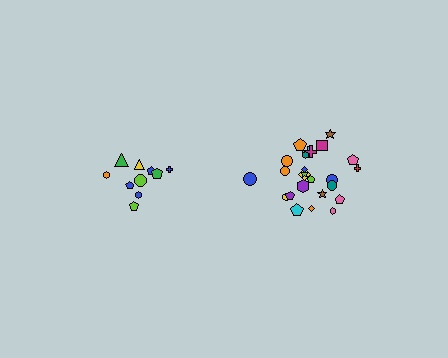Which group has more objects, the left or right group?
The right group.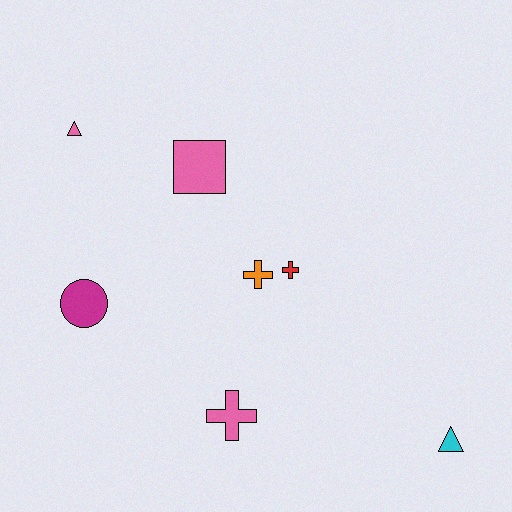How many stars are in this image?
There are no stars.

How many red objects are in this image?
There is 1 red object.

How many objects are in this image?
There are 7 objects.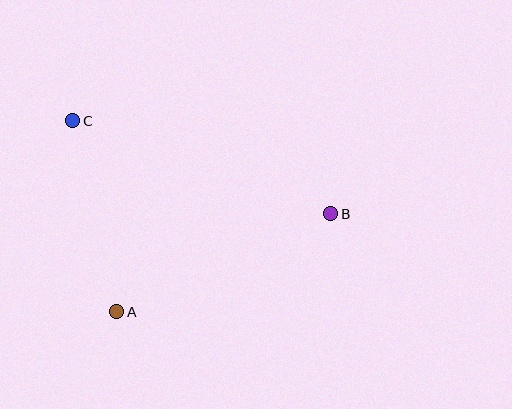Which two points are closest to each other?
Points A and C are closest to each other.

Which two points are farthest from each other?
Points B and C are farthest from each other.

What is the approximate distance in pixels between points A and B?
The distance between A and B is approximately 235 pixels.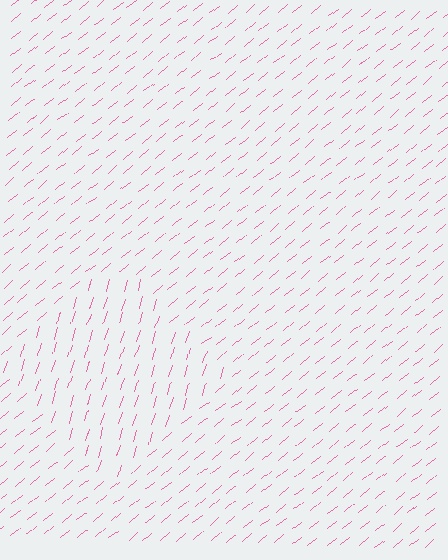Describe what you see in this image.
The image is filled with small pink line segments. A diamond region in the image has lines oriented differently from the surrounding lines, creating a visible texture boundary.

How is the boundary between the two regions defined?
The boundary is defined purely by a change in line orientation (approximately 33 degrees difference). All lines are the same color and thickness.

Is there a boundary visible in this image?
Yes, there is a texture boundary formed by a change in line orientation.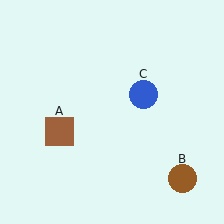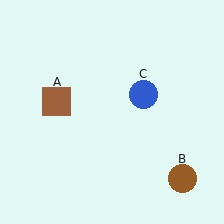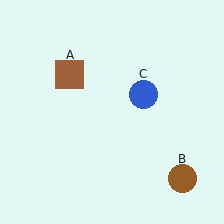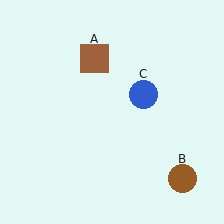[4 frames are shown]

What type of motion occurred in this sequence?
The brown square (object A) rotated clockwise around the center of the scene.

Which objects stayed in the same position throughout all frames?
Brown circle (object B) and blue circle (object C) remained stationary.